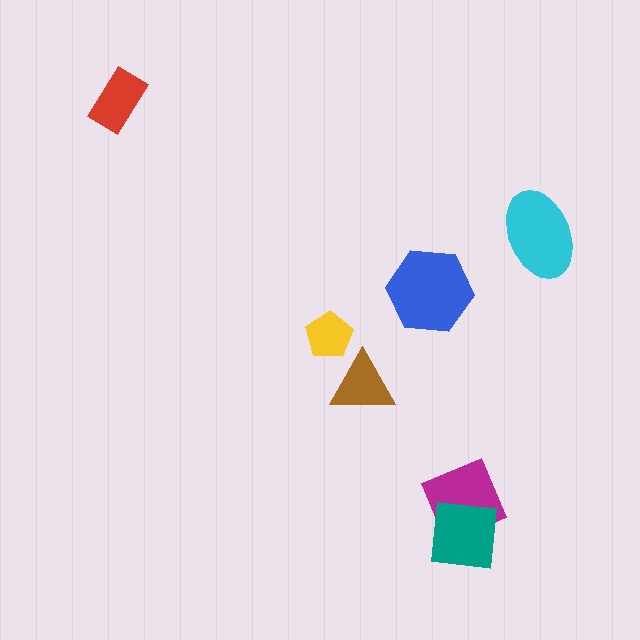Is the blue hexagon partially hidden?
No, no other shape covers it.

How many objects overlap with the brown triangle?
0 objects overlap with the brown triangle.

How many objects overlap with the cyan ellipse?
0 objects overlap with the cyan ellipse.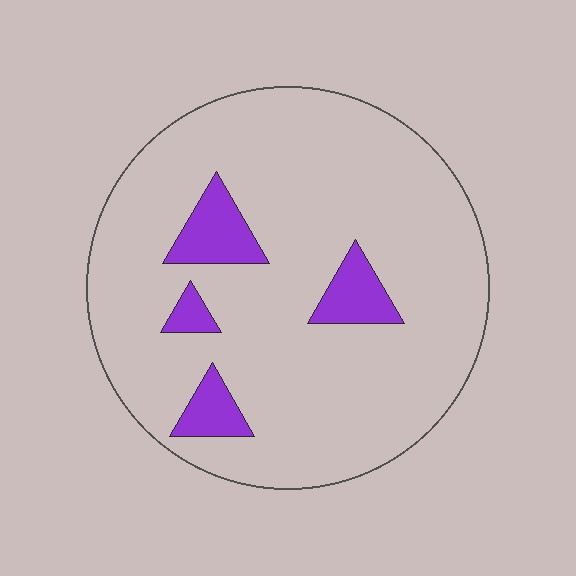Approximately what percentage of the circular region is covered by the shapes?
Approximately 10%.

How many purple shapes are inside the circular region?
4.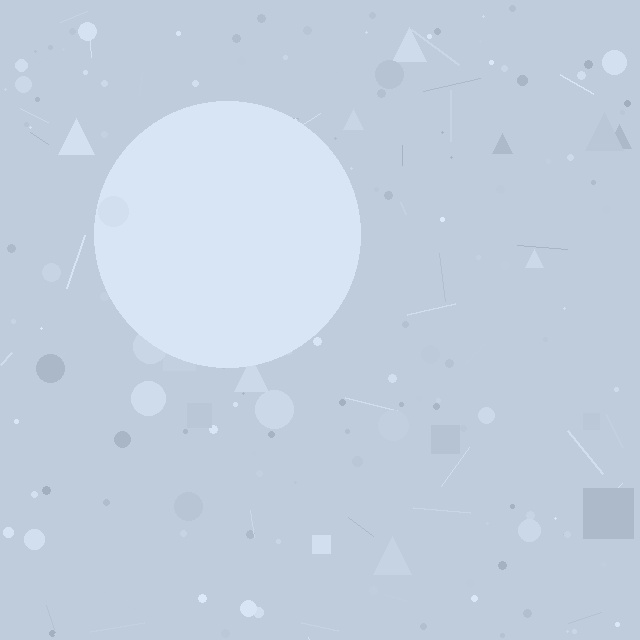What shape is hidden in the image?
A circle is hidden in the image.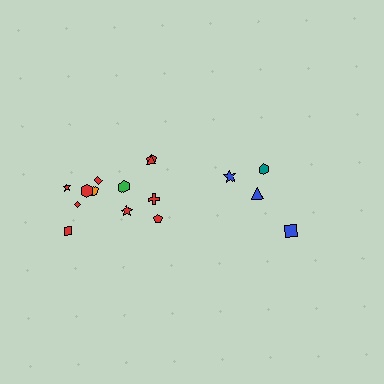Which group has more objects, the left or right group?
The left group.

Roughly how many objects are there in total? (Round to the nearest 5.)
Roughly 15 objects in total.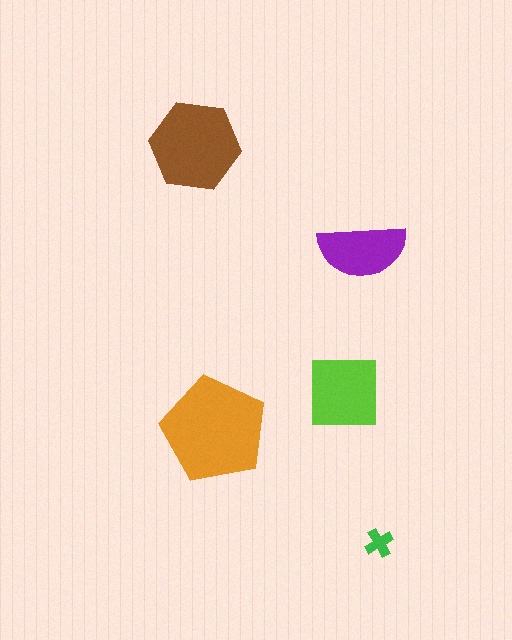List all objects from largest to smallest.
The orange pentagon, the brown hexagon, the lime square, the purple semicircle, the green cross.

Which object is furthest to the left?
The brown hexagon is leftmost.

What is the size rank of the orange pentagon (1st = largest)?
1st.